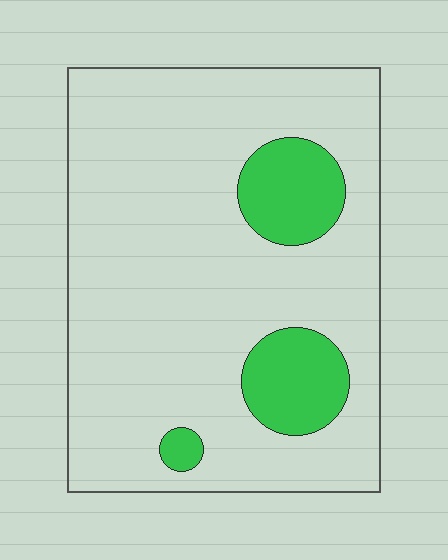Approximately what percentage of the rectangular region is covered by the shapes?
Approximately 15%.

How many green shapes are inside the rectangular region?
3.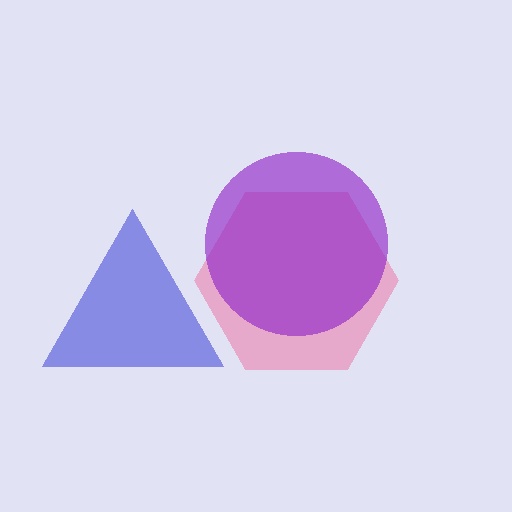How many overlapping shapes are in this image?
There are 3 overlapping shapes in the image.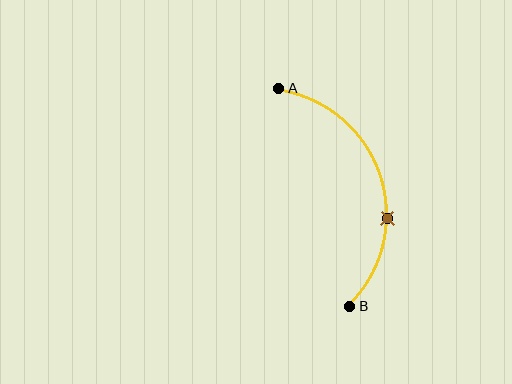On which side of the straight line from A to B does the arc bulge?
The arc bulges to the right of the straight line connecting A and B.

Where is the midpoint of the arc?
The arc midpoint is the point on the curve farthest from the straight line joining A and B. It sits to the right of that line.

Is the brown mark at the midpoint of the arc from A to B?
No. The brown mark lies on the arc but is closer to endpoint B. The arc midpoint would be at the point on the curve equidistant along the arc from both A and B.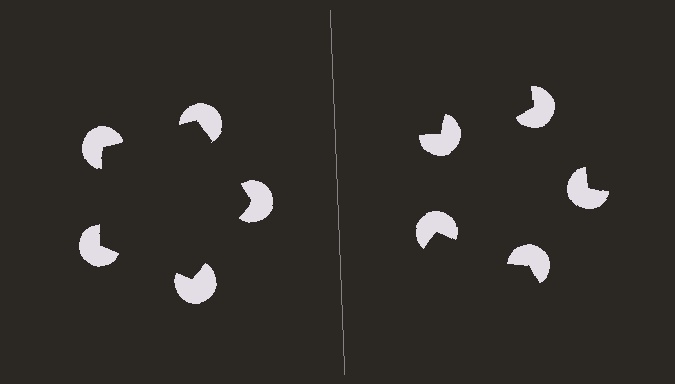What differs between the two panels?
The pac-man discs are positioned identically on both sides; only the wedge orientations differ. On the left they align to a pentagon; on the right they are misaligned.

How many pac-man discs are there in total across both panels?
10 — 5 on each side.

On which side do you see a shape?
An illusory pentagon appears on the left side. On the right side the wedge cuts are rotated, so no coherent shape forms.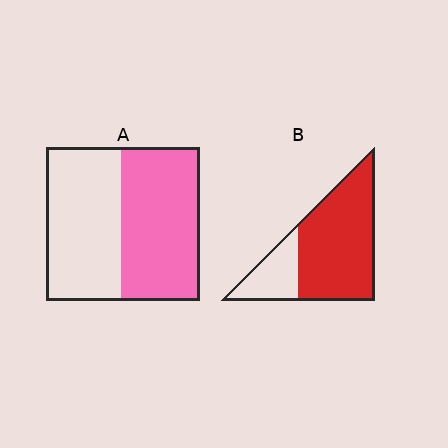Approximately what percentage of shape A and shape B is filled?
A is approximately 50% and B is approximately 75%.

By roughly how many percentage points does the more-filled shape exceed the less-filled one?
By roughly 25 percentage points (B over A).